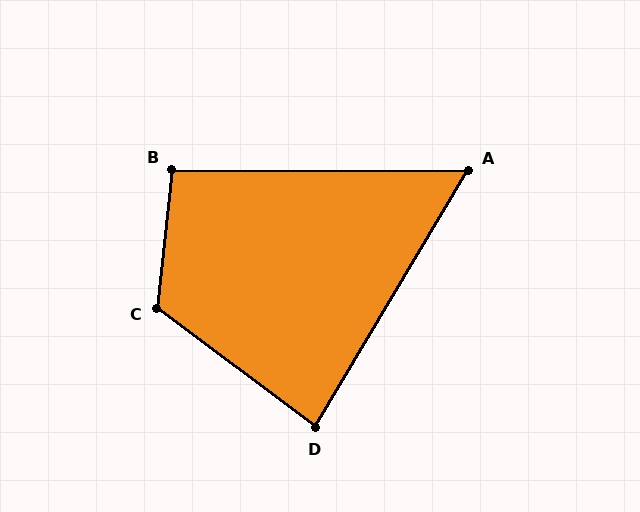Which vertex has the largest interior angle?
C, at approximately 121 degrees.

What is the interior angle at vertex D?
Approximately 84 degrees (acute).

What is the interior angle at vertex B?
Approximately 96 degrees (obtuse).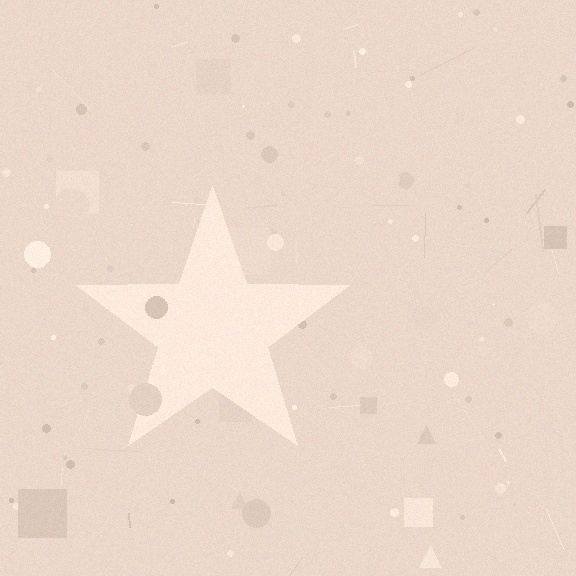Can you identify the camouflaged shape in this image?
The camouflaged shape is a star.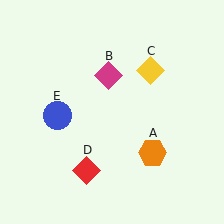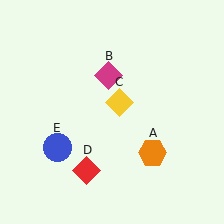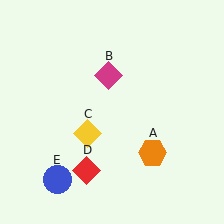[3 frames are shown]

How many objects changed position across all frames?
2 objects changed position: yellow diamond (object C), blue circle (object E).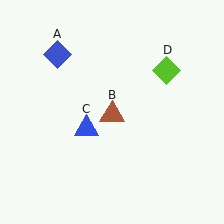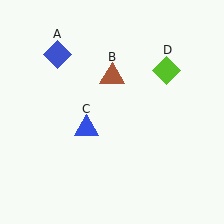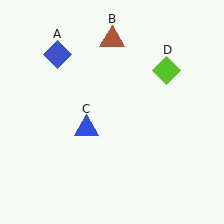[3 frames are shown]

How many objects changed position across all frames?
1 object changed position: brown triangle (object B).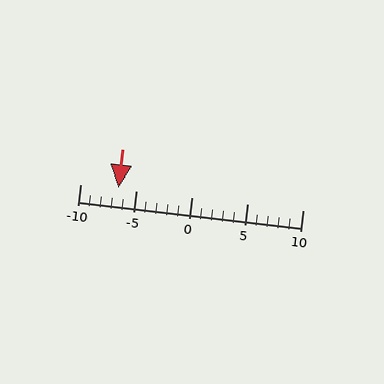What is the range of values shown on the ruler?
The ruler shows values from -10 to 10.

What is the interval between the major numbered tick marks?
The major tick marks are spaced 5 units apart.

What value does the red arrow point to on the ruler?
The red arrow points to approximately -7.